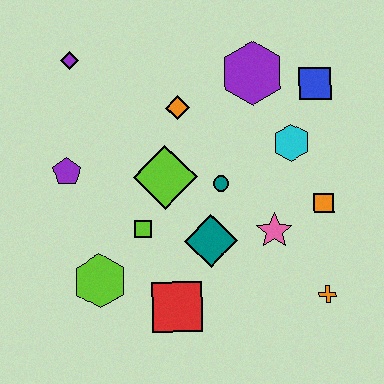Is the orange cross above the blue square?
No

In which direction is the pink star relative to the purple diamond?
The pink star is to the right of the purple diamond.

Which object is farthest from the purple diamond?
The orange cross is farthest from the purple diamond.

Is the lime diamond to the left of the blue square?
Yes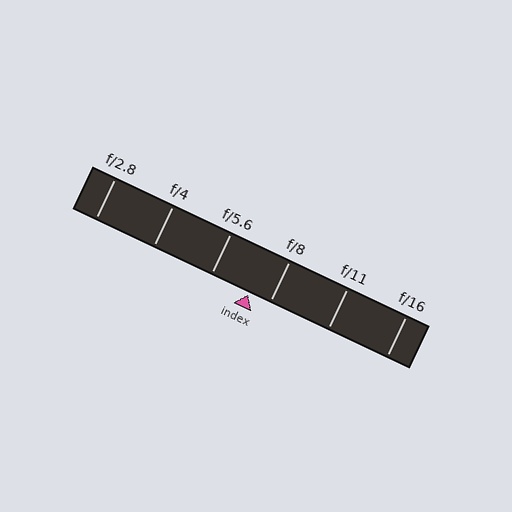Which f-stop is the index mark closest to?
The index mark is closest to f/8.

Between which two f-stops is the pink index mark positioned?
The index mark is between f/5.6 and f/8.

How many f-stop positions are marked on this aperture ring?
There are 6 f-stop positions marked.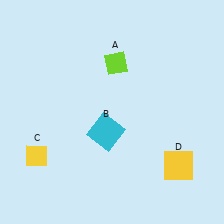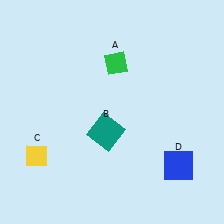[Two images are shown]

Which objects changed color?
A changed from lime to green. B changed from cyan to teal. D changed from yellow to blue.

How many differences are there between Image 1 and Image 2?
There are 3 differences between the two images.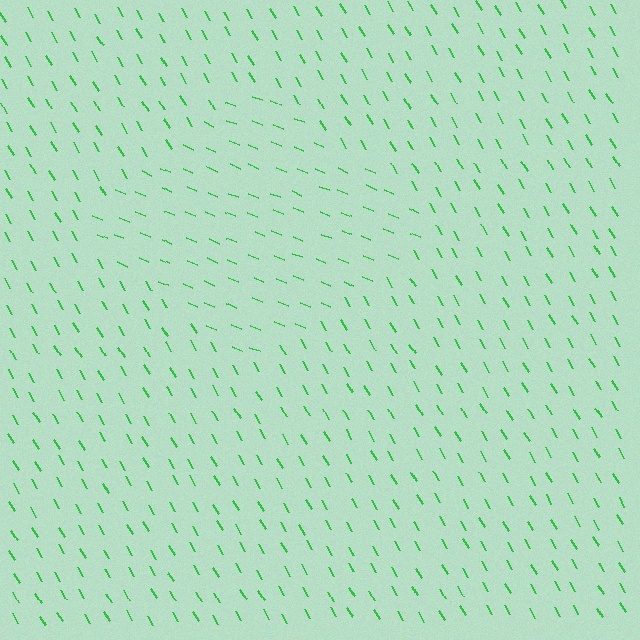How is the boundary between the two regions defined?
The boundary is defined purely by a change in line orientation (approximately 37 degrees difference). All lines are the same color and thickness.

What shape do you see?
I see a diamond.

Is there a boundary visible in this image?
Yes, there is a texture boundary formed by a change in line orientation.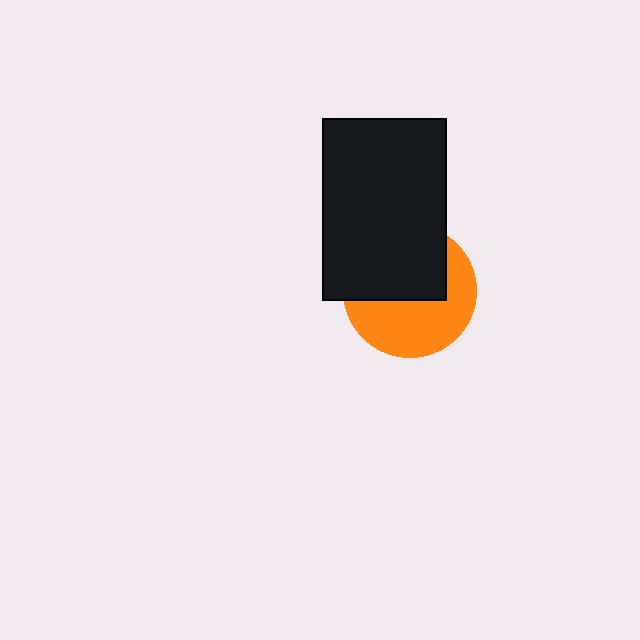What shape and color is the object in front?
The object in front is a black rectangle.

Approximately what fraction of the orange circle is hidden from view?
Roughly 50% of the orange circle is hidden behind the black rectangle.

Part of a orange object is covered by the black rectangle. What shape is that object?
It is a circle.